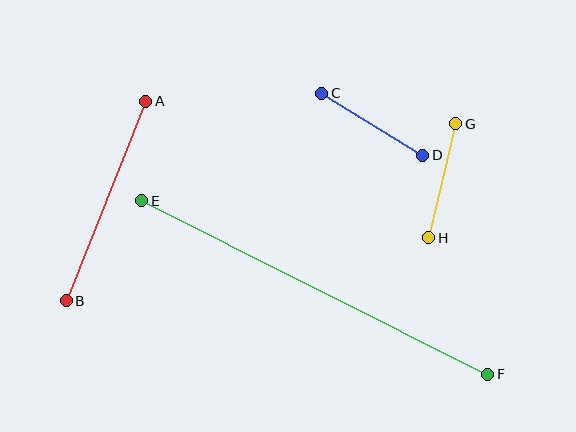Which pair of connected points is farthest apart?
Points E and F are farthest apart.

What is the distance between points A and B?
The distance is approximately 215 pixels.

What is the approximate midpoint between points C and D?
The midpoint is at approximately (372, 124) pixels.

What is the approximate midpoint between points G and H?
The midpoint is at approximately (442, 181) pixels.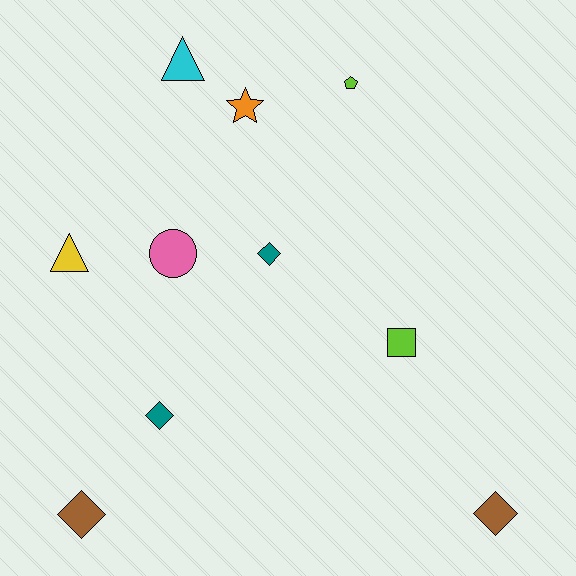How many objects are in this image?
There are 10 objects.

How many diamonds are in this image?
There are 4 diamonds.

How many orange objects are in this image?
There is 1 orange object.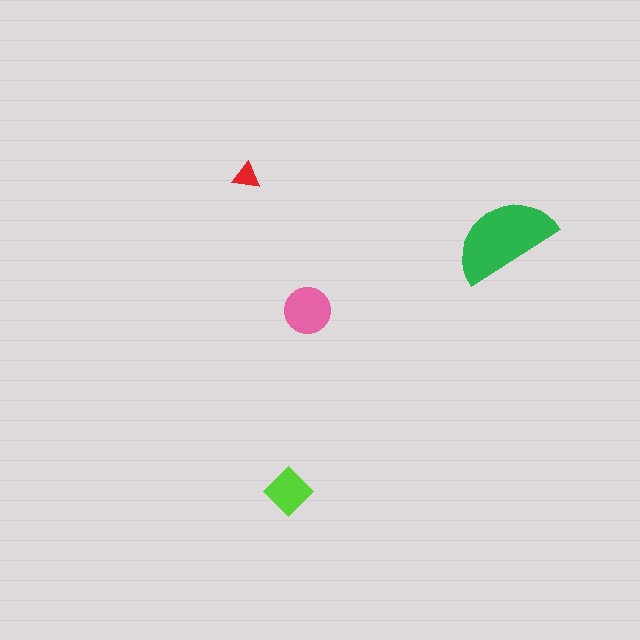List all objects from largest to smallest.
The green semicircle, the pink circle, the lime diamond, the red triangle.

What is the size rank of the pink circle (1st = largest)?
2nd.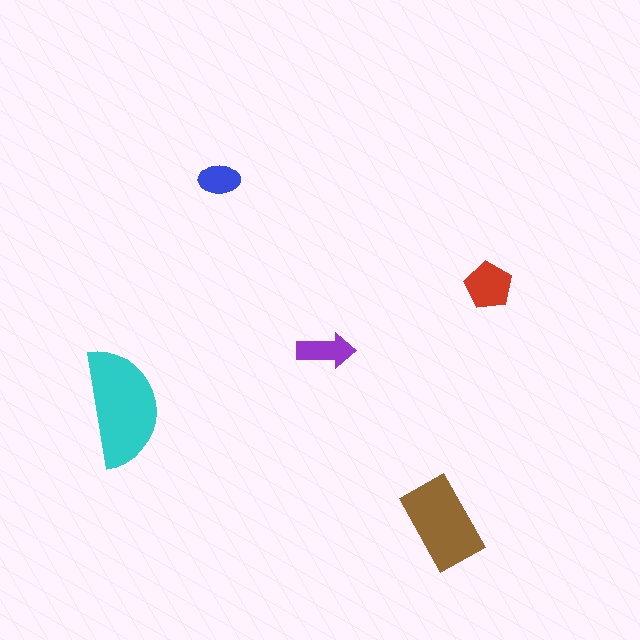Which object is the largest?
The cyan semicircle.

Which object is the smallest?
The blue ellipse.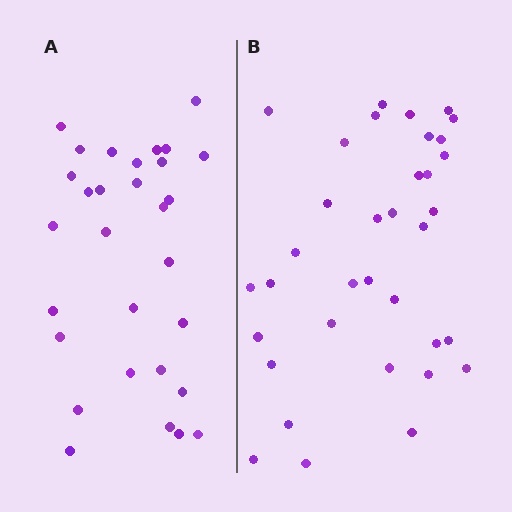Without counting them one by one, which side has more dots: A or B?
Region B (the right region) has more dots.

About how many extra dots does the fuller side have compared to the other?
Region B has about 5 more dots than region A.